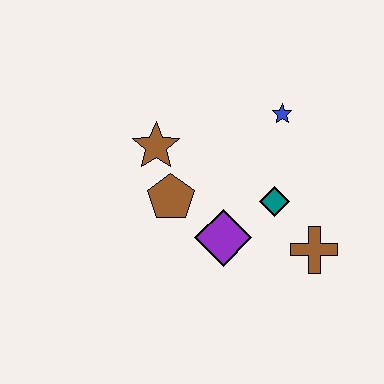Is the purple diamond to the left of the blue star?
Yes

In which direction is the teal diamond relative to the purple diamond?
The teal diamond is to the right of the purple diamond.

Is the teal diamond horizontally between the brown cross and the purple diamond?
Yes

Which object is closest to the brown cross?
The teal diamond is closest to the brown cross.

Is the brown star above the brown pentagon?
Yes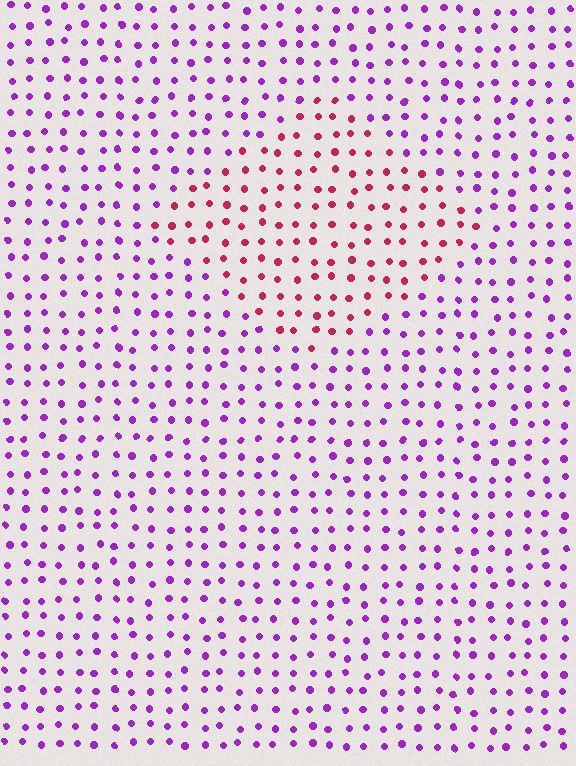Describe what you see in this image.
The image is filled with small purple elements in a uniform arrangement. A diamond-shaped region is visible where the elements are tinted to a slightly different hue, forming a subtle color boundary.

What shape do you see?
I see a diamond.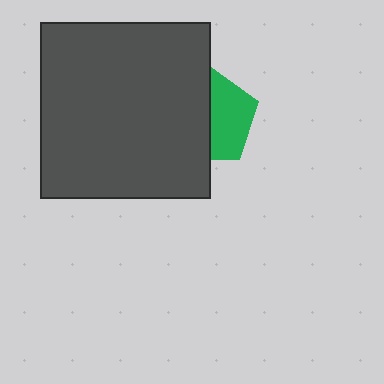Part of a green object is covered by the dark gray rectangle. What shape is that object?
It is a pentagon.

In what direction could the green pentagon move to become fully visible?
The green pentagon could move right. That would shift it out from behind the dark gray rectangle entirely.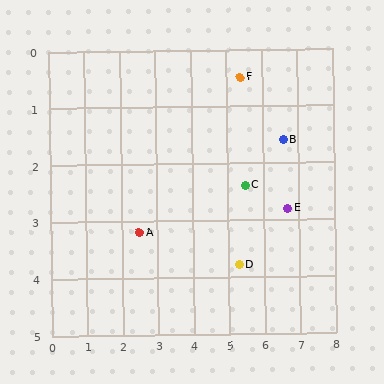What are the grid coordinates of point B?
Point B is at approximately (6.6, 1.6).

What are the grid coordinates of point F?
Point F is at approximately (5.4, 0.5).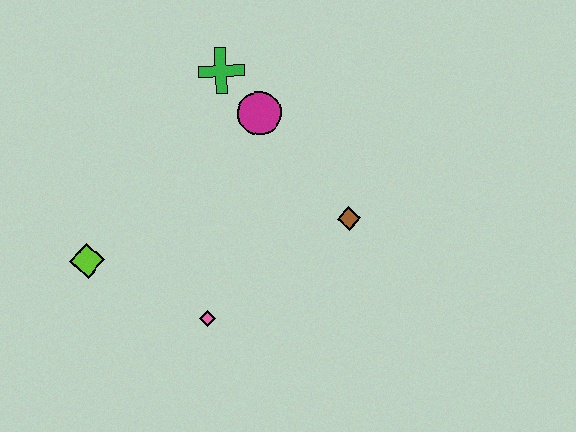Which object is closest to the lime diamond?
The pink diamond is closest to the lime diamond.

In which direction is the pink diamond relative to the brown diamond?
The pink diamond is to the left of the brown diamond.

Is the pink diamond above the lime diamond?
No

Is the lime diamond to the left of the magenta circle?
Yes